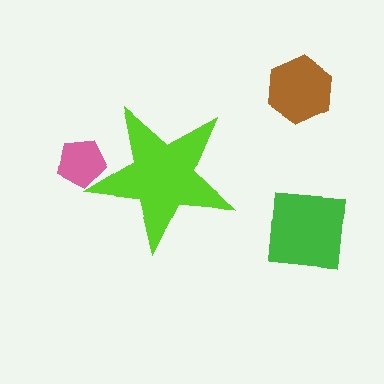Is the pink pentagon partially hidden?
Yes, the pink pentagon is partially hidden behind the lime star.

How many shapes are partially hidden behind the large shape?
1 shape is partially hidden.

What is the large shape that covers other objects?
A lime star.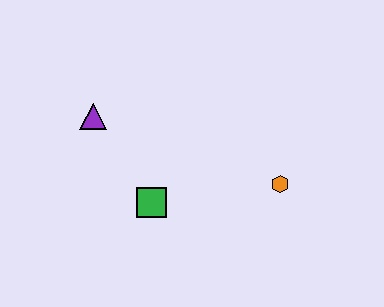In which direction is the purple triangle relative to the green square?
The purple triangle is above the green square.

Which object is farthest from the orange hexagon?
The purple triangle is farthest from the orange hexagon.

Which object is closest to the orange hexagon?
The green square is closest to the orange hexagon.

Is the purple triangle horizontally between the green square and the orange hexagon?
No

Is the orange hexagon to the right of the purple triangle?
Yes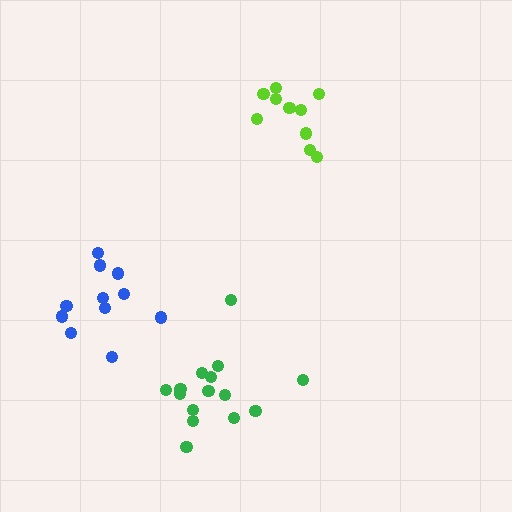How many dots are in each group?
Group 1: 15 dots, Group 2: 10 dots, Group 3: 11 dots (36 total).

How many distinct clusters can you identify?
There are 3 distinct clusters.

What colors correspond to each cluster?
The clusters are colored: green, lime, blue.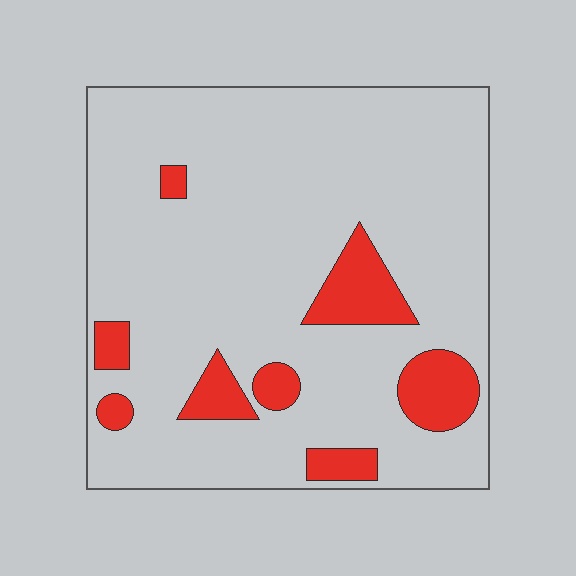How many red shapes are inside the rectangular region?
8.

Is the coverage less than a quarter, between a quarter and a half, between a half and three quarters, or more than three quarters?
Less than a quarter.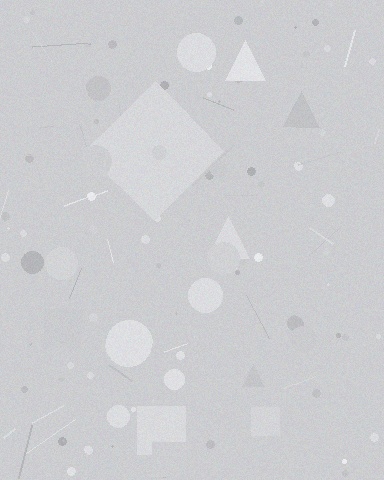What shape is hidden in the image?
A diamond is hidden in the image.